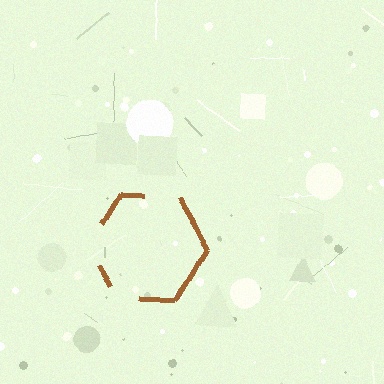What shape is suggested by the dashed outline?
The dashed outline suggests a hexagon.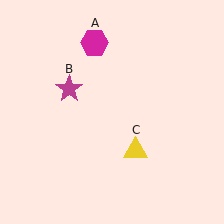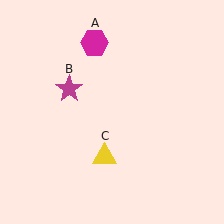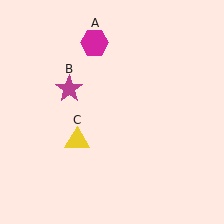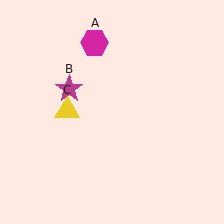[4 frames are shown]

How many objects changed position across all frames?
1 object changed position: yellow triangle (object C).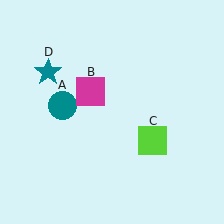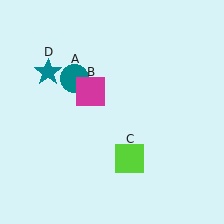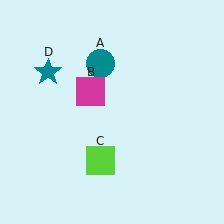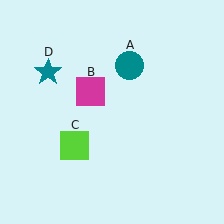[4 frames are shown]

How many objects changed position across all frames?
2 objects changed position: teal circle (object A), lime square (object C).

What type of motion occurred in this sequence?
The teal circle (object A), lime square (object C) rotated clockwise around the center of the scene.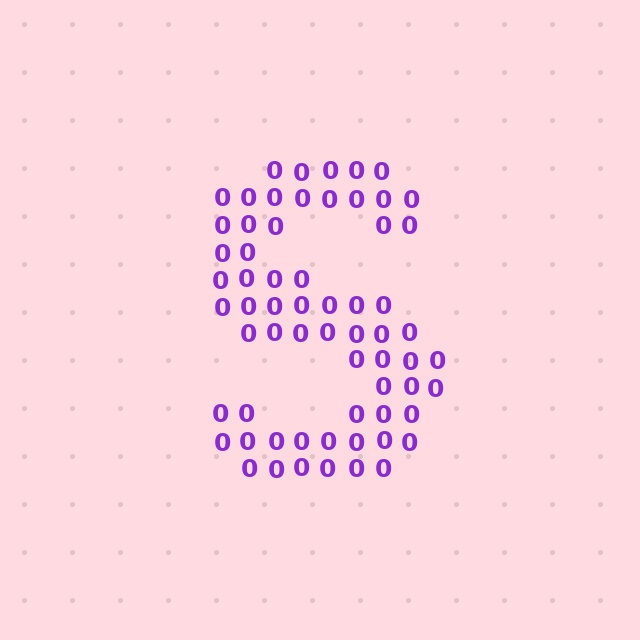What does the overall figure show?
The overall figure shows the letter S.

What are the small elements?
The small elements are digit 0's.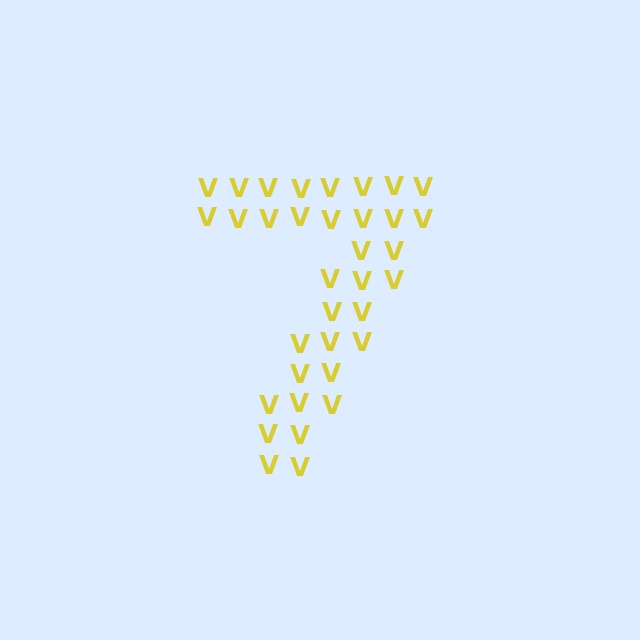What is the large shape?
The large shape is the digit 7.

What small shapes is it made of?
It is made of small letter V's.